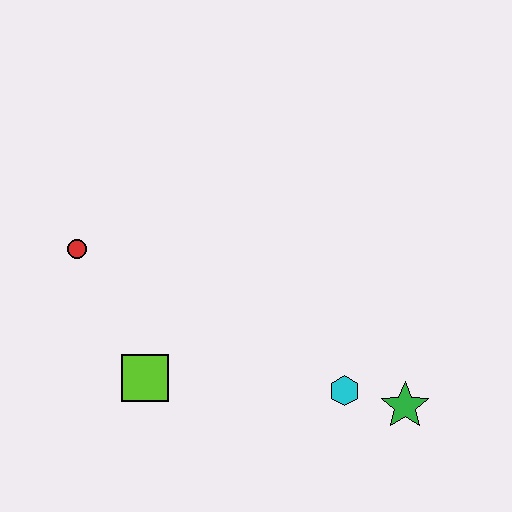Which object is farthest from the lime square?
The green star is farthest from the lime square.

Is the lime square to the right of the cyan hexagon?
No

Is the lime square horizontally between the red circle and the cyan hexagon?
Yes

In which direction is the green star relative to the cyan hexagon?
The green star is to the right of the cyan hexagon.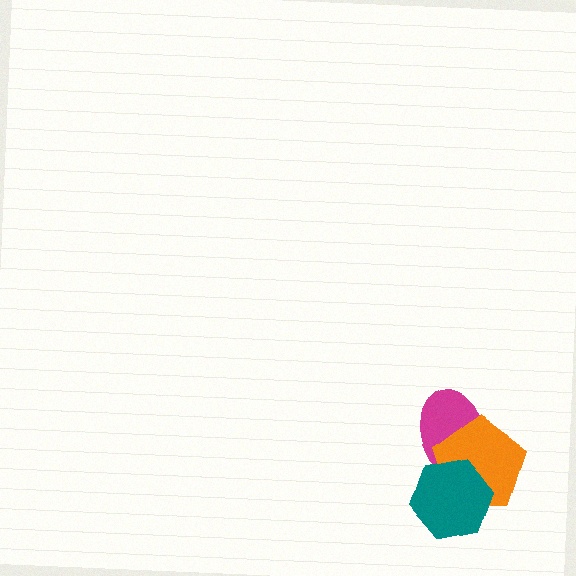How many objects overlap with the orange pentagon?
2 objects overlap with the orange pentagon.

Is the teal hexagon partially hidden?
No, no other shape covers it.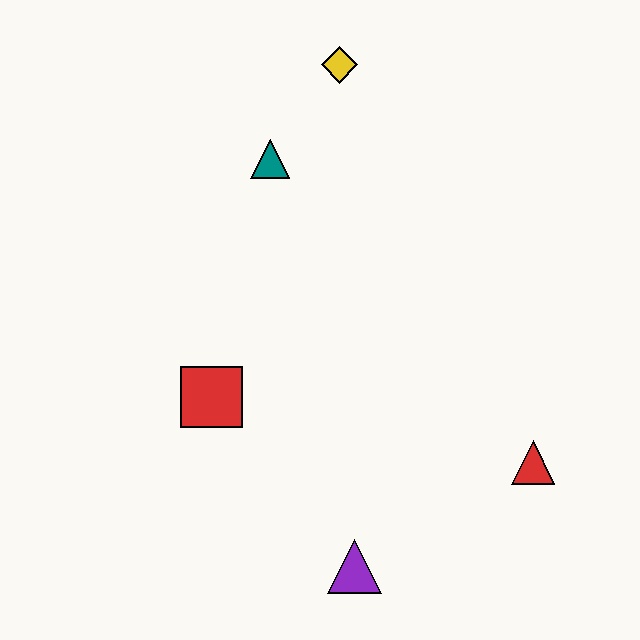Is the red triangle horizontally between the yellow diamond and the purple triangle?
No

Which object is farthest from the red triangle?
The yellow diamond is farthest from the red triangle.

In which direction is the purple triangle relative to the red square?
The purple triangle is below the red square.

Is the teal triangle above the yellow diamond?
No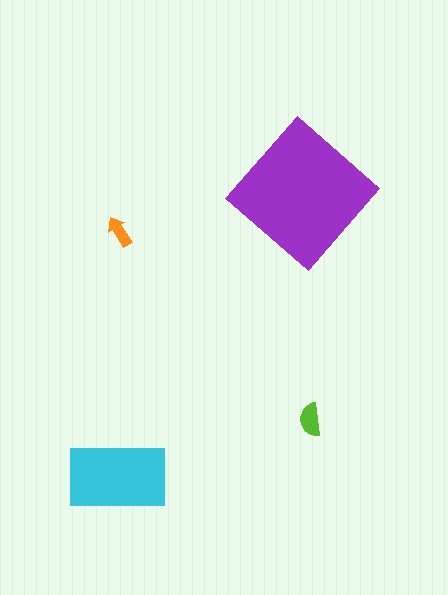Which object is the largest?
The purple diamond.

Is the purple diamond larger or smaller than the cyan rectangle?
Larger.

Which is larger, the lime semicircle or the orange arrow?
The lime semicircle.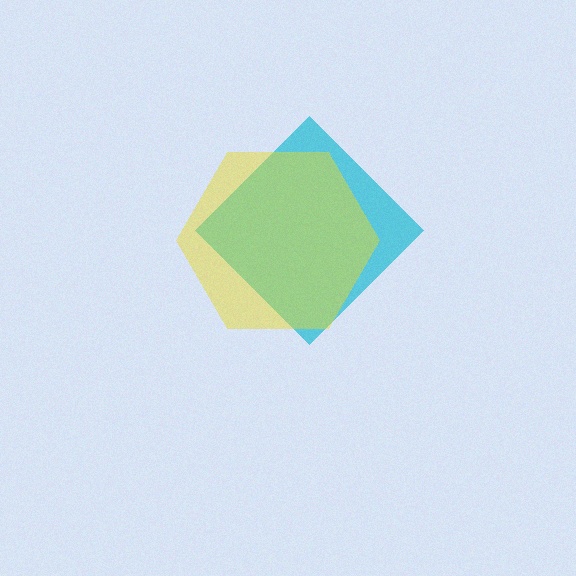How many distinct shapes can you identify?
There are 2 distinct shapes: a cyan diamond, a yellow hexagon.